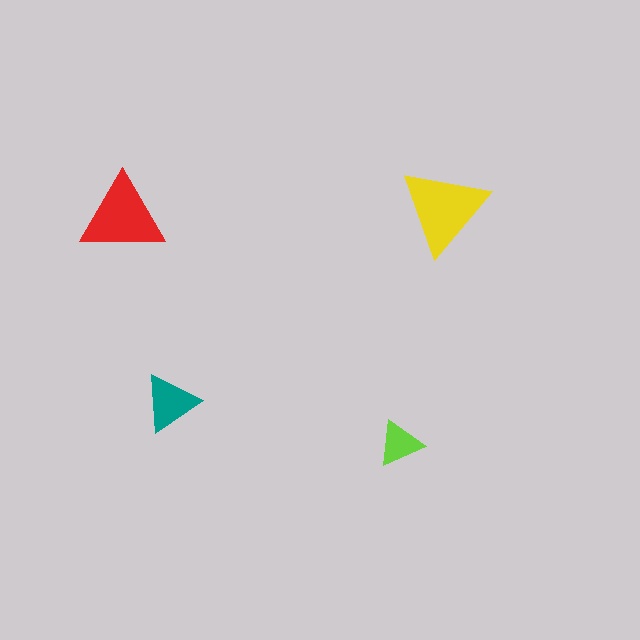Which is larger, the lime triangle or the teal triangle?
The teal one.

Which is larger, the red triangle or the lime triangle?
The red one.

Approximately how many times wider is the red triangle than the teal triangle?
About 1.5 times wider.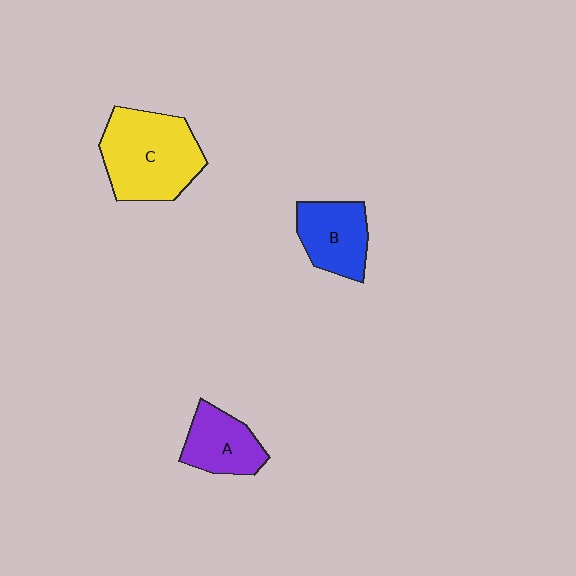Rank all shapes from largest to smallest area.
From largest to smallest: C (yellow), B (blue), A (purple).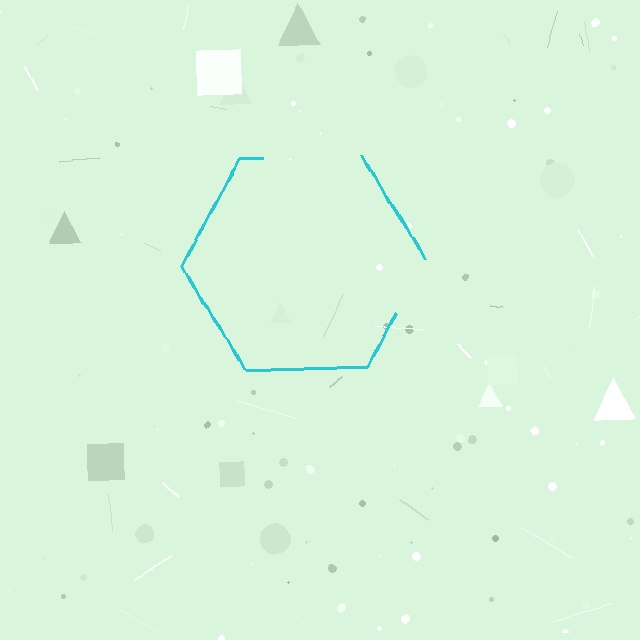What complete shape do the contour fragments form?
The contour fragments form a hexagon.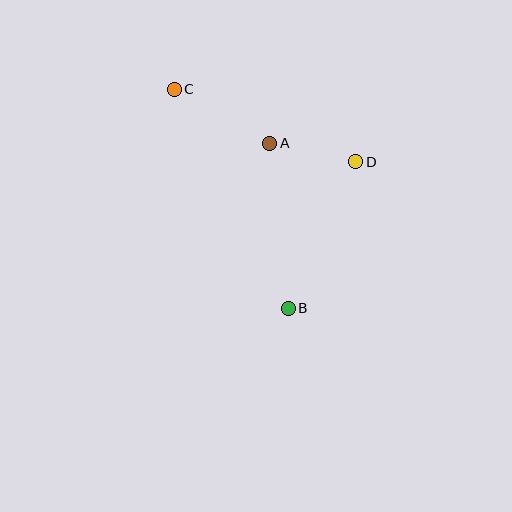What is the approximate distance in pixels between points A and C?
The distance between A and C is approximately 110 pixels.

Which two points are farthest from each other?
Points B and C are farthest from each other.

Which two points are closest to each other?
Points A and D are closest to each other.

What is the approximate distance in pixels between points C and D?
The distance between C and D is approximately 196 pixels.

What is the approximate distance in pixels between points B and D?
The distance between B and D is approximately 161 pixels.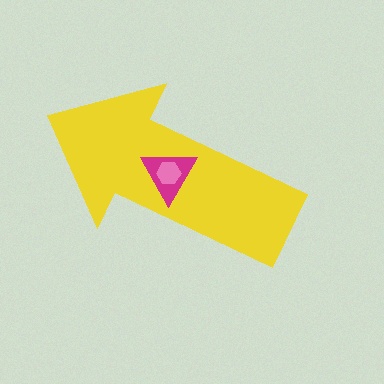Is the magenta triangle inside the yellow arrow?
Yes.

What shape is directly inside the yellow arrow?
The magenta triangle.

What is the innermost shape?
The pink hexagon.